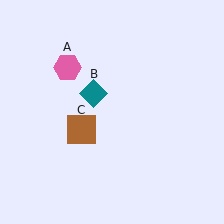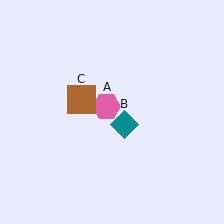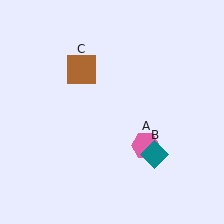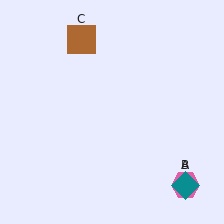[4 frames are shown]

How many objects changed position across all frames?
3 objects changed position: pink hexagon (object A), teal diamond (object B), brown square (object C).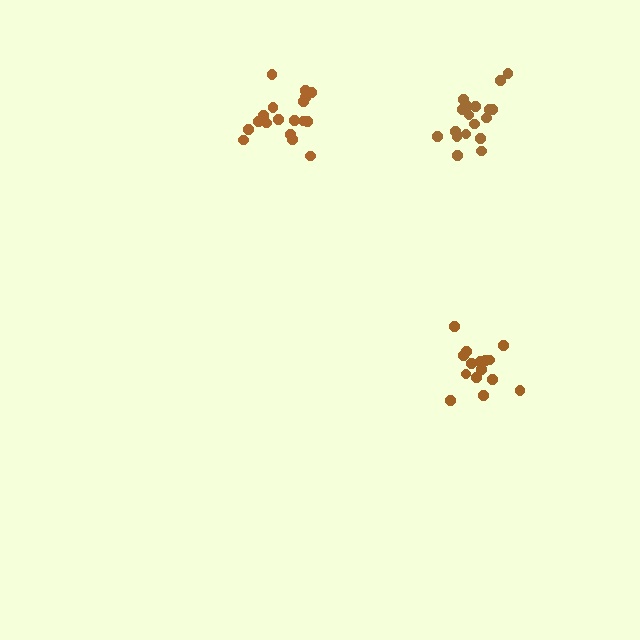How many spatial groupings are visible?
There are 3 spatial groupings.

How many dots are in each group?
Group 1: 18 dots, Group 2: 15 dots, Group 3: 18 dots (51 total).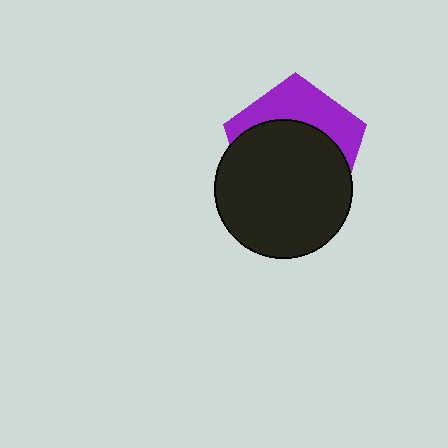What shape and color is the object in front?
The object in front is a black circle.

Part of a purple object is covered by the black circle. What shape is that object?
It is a pentagon.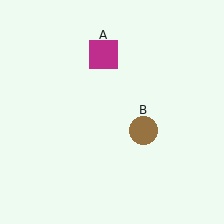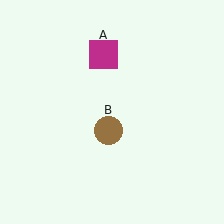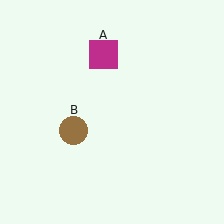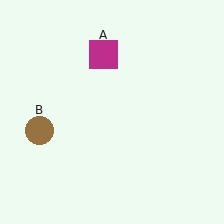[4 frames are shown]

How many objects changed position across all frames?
1 object changed position: brown circle (object B).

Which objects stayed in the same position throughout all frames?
Magenta square (object A) remained stationary.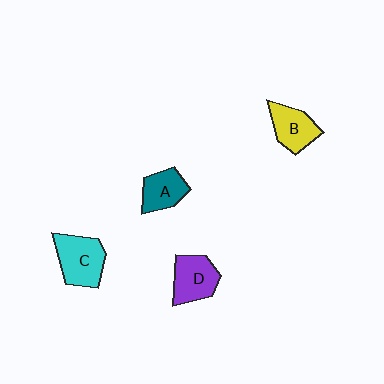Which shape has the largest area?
Shape C (cyan).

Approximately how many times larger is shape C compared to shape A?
Approximately 1.4 times.